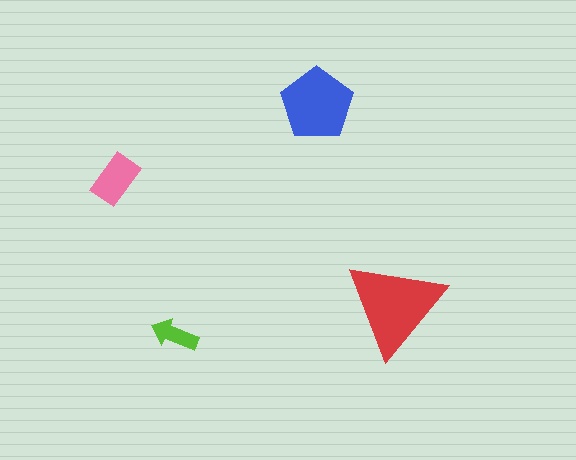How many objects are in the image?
There are 4 objects in the image.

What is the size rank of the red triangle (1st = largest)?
1st.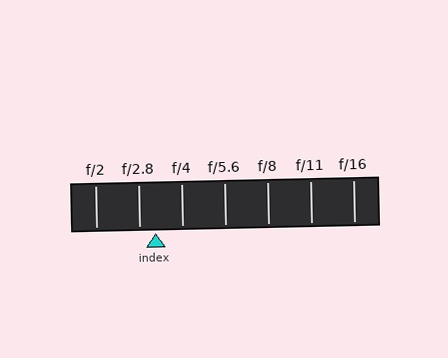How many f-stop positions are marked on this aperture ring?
There are 7 f-stop positions marked.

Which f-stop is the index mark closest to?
The index mark is closest to f/2.8.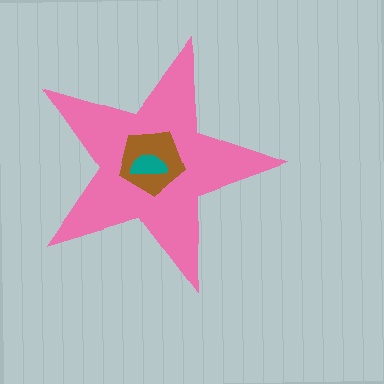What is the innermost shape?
The teal semicircle.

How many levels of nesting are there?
3.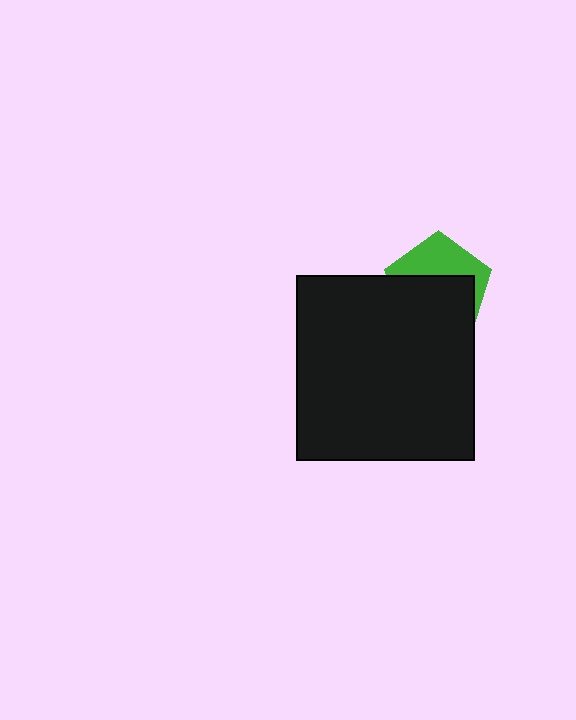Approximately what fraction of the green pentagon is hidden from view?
Roughly 60% of the green pentagon is hidden behind the black rectangle.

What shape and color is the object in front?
The object in front is a black rectangle.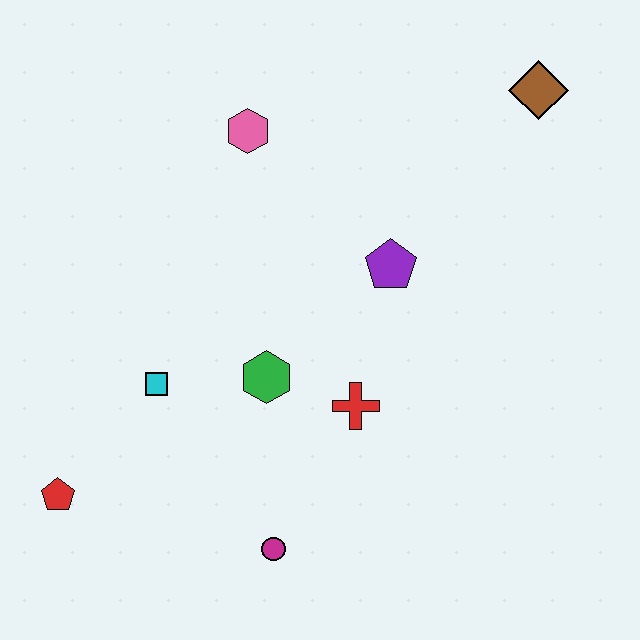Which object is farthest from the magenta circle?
The brown diamond is farthest from the magenta circle.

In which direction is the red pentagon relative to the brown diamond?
The red pentagon is to the left of the brown diamond.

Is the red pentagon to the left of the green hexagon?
Yes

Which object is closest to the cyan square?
The green hexagon is closest to the cyan square.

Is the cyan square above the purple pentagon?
No